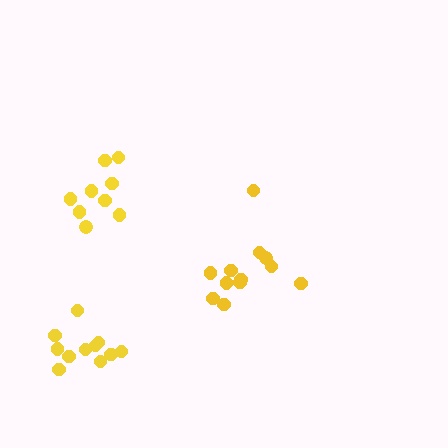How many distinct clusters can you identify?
There are 3 distinct clusters.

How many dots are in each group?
Group 1: 12 dots, Group 2: 11 dots, Group 3: 9 dots (32 total).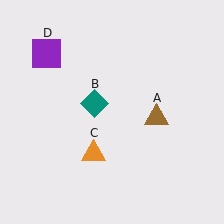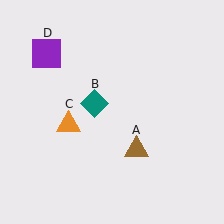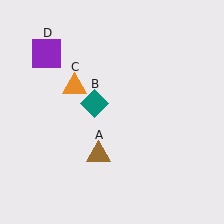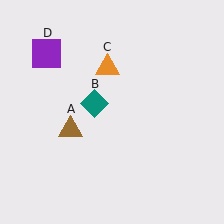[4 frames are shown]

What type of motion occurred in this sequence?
The brown triangle (object A), orange triangle (object C) rotated clockwise around the center of the scene.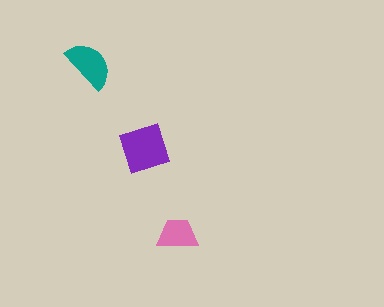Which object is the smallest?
The pink trapezoid.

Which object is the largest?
The purple diamond.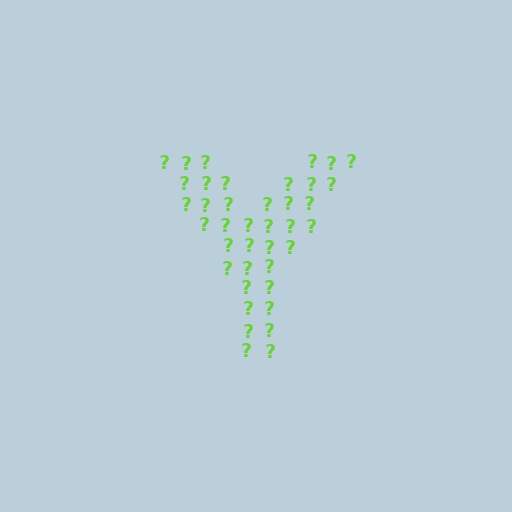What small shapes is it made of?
It is made of small question marks.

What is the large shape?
The large shape is the letter Y.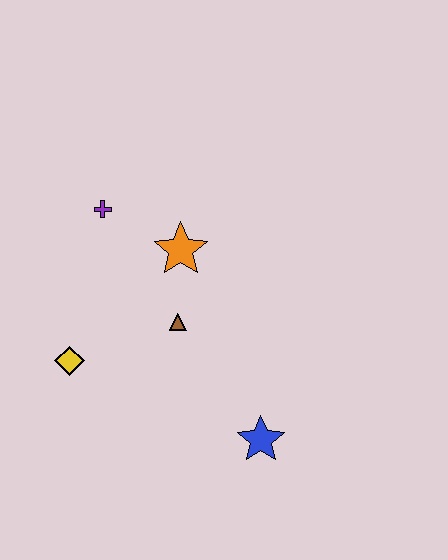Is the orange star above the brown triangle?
Yes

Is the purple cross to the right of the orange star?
No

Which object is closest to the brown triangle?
The orange star is closest to the brown triangle.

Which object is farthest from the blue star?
The purple cross is farthest from the blue star.